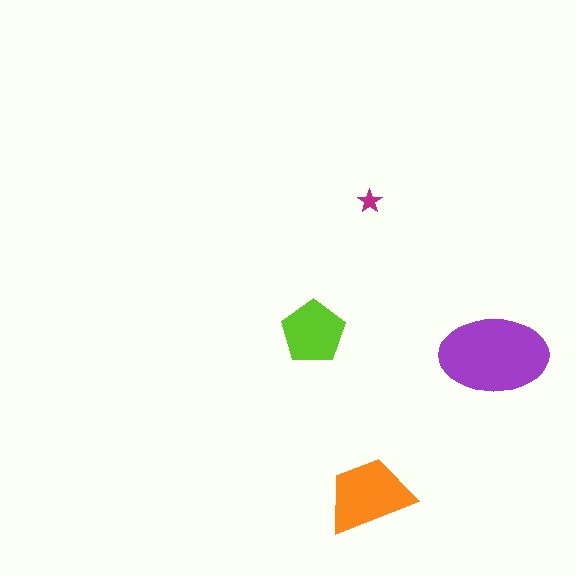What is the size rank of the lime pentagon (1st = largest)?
3rd.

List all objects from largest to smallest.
The purple ellipse, the orange trapezoid, the lime pentagon, the magenta star.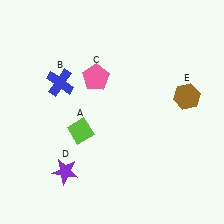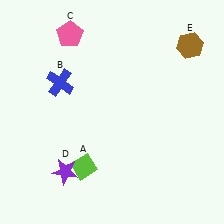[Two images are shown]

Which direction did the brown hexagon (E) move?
The brown hexagon (E) moved up.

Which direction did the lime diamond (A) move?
The lime diamond (A) moved down.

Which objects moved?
The objects that moved are: the lime diamond (A), the pink pentagon (C), the brown hexagon (E).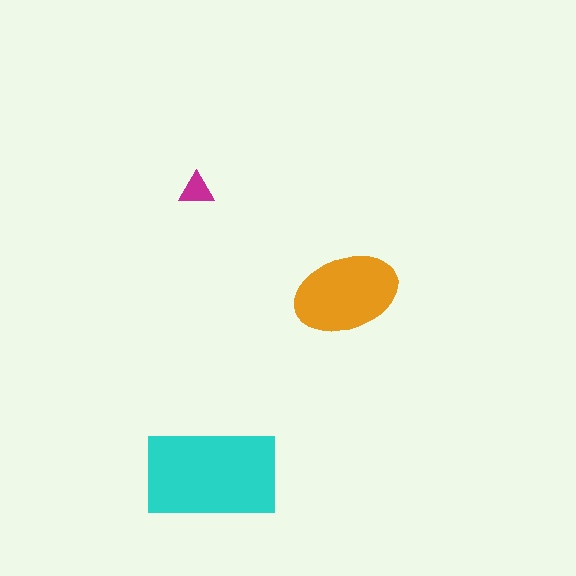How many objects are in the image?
There are 3 objects in the image.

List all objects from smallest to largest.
The magenta triangle, the orange ellipse, the cyan rectangle.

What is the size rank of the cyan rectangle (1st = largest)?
1st.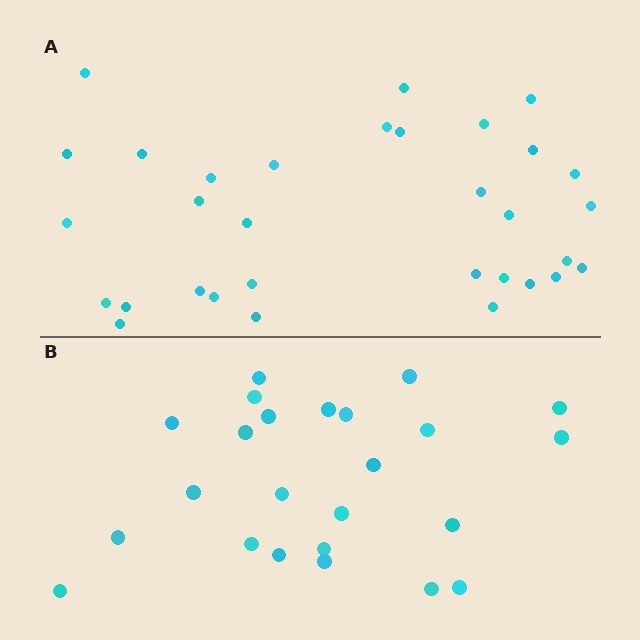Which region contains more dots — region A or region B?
Region A (the top region) has more dots.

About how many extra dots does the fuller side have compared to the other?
Region A has roughly 8 or so more dots than region B.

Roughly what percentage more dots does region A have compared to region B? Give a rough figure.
About 35% more.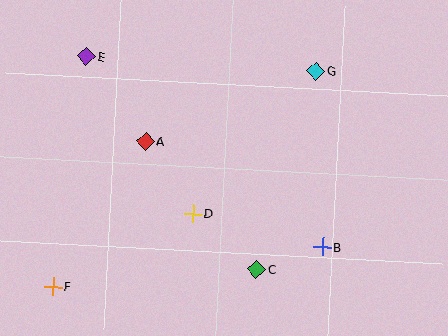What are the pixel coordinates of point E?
Point E is at (87, 56).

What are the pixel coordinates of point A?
Point A is at (145, 141).